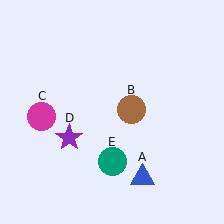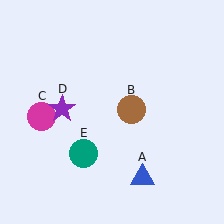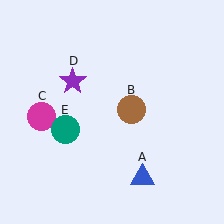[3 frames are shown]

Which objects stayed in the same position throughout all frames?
Blue triangle (object A) and brown circle (object B) and magenta circle (object C) remained stationary.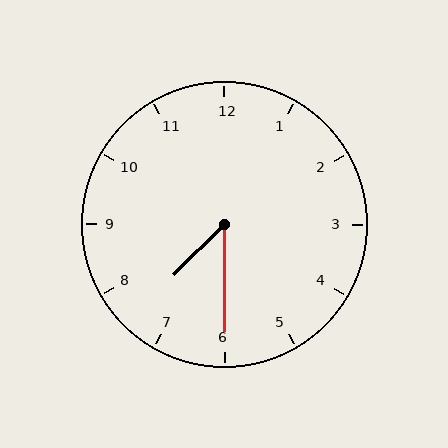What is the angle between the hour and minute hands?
Approximately 45 degrees.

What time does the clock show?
7:30.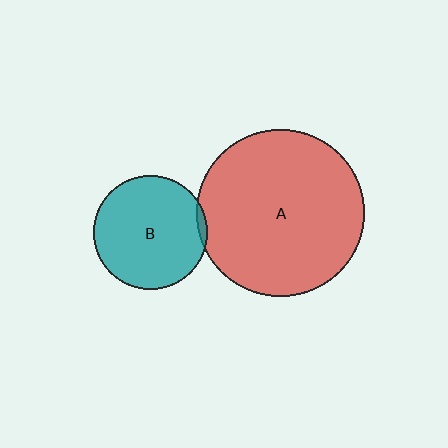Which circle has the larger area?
Circle A (red).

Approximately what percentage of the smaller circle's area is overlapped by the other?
Approximately 5%.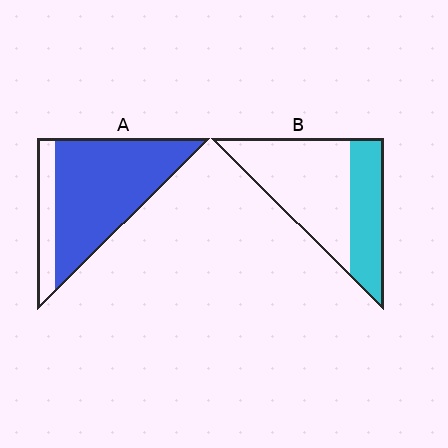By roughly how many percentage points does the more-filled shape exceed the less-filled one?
By roughly 45 percentage points (A over B).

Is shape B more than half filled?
No.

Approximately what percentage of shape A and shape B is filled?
A is approximately 80% and B is approximately 35%.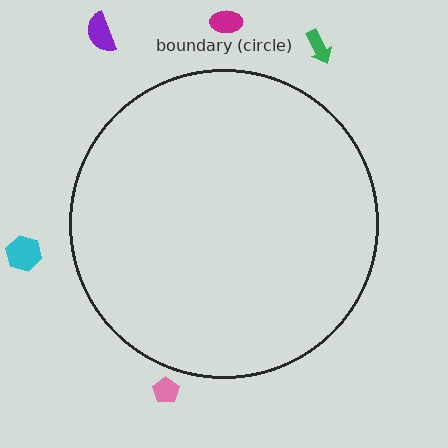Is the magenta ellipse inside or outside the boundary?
Outside.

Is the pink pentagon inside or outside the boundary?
Outside.